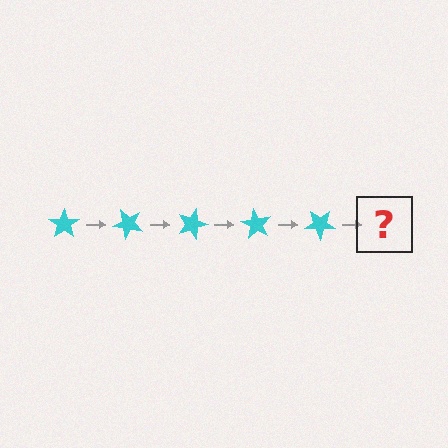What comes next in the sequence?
The next element should be a cyan star rotated 225 degrees.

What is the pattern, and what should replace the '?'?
The pattern is that the star rotates 45 degrees each step. The '?' should be a cyan star rotated 225 degrees.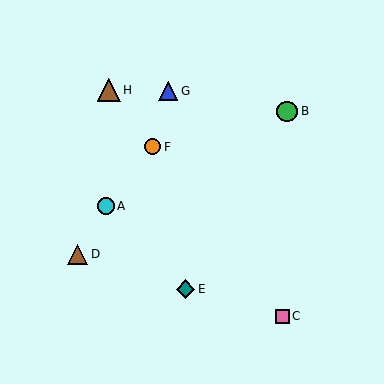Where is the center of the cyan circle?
The center of the cyan circle is at (106, 206).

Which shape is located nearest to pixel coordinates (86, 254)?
The brown triangle (labeled D) at (78, 254) is nearest to that location.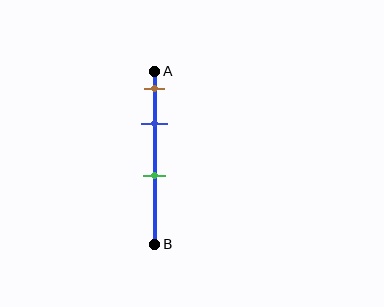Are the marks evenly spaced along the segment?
No, the marks are not evenly spaced.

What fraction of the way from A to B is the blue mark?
The blue mark is approximately 30% (0.3) of the way from A to B.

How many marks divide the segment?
There are 3 marks dividing the segment.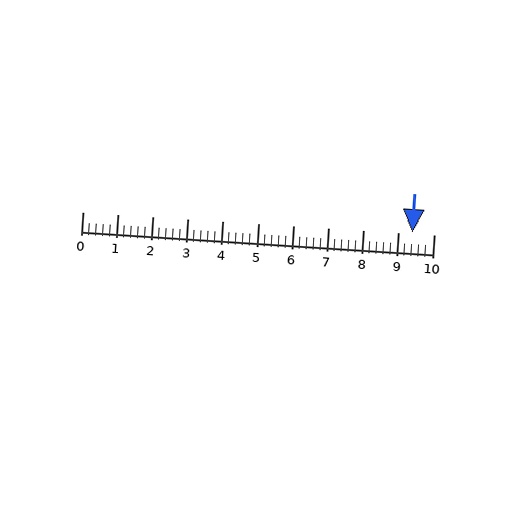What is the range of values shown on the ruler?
The ruler shows values from 0 to 10.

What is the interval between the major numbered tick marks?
The major tick marks are spaced 1 units apart.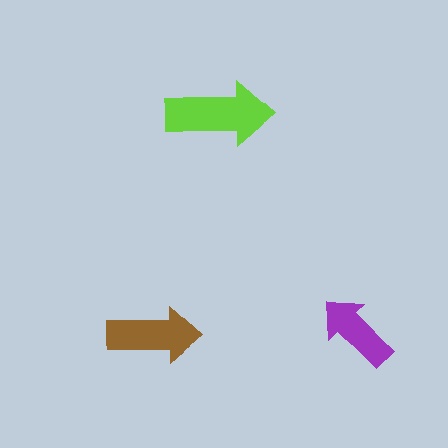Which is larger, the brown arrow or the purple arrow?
The brown one.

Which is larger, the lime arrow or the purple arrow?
The lime one.